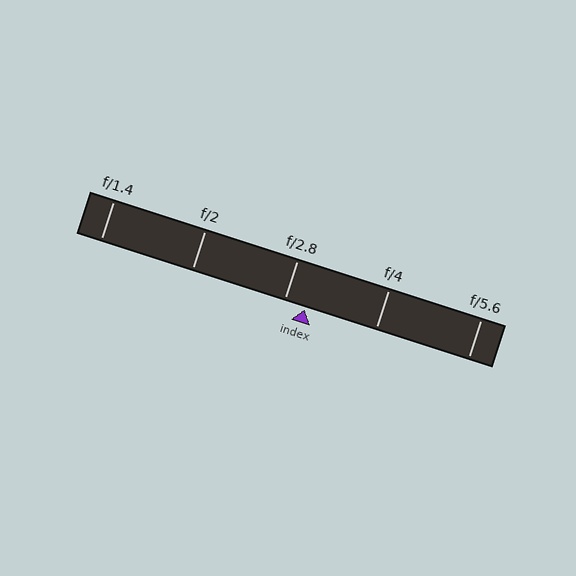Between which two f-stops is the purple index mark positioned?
The index mark is between f/2.8 and f/4.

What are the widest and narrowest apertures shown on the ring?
The widest aperture shown is f/1.4 and the narrowest is f/5.6.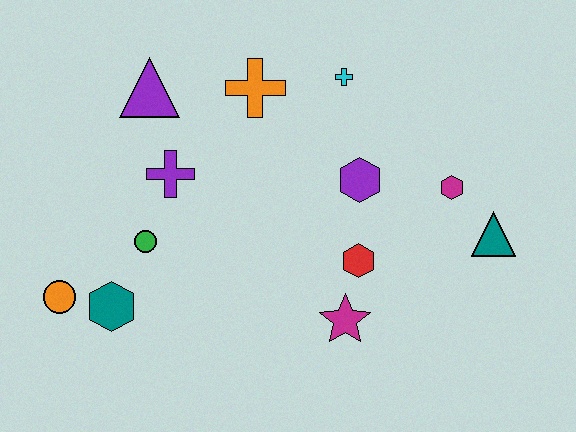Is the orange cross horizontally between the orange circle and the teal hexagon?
No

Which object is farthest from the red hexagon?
The orange circle is farthest from the red hexagon.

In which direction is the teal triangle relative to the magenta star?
The teal triangle is to the right of the magenta star.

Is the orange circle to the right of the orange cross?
No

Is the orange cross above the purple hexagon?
Yes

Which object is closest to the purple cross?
The green circle is closest to the purple cross.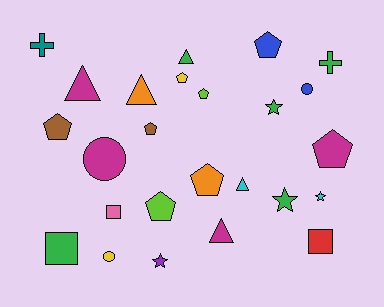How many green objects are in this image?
There are 5 green objects.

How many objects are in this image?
There are 25 objects.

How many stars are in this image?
There are 4 stars.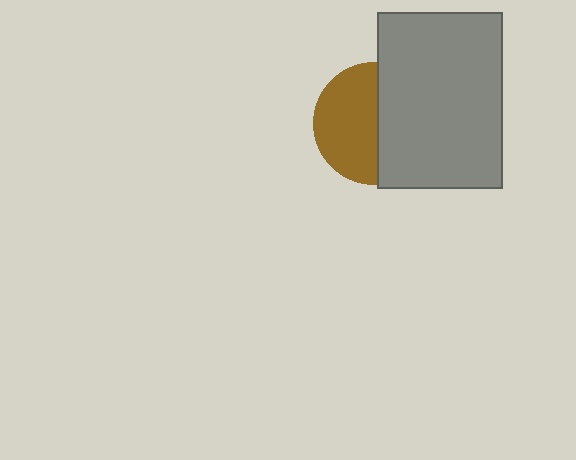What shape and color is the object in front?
The object in front is a gray rectangle.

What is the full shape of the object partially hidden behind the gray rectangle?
The partially hidden object is a brown circle.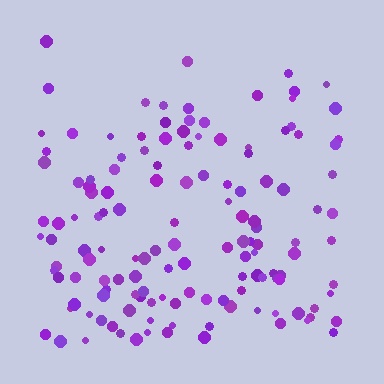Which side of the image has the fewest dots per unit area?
The top.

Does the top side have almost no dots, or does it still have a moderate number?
Still a moderate number, just noticeably fewer than the bottom.